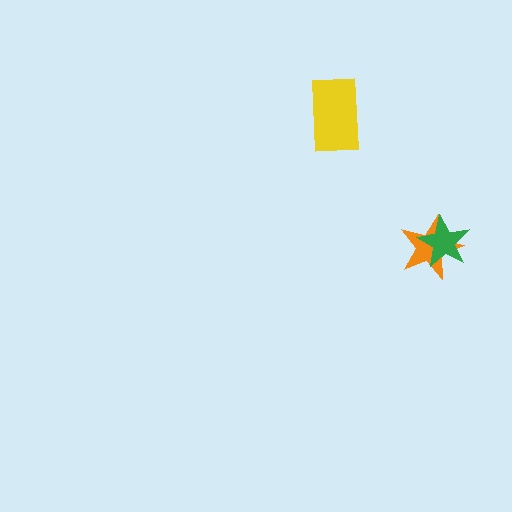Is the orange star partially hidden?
Yes, it is partially covered by another shape.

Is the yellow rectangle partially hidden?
No, no other shape covers it.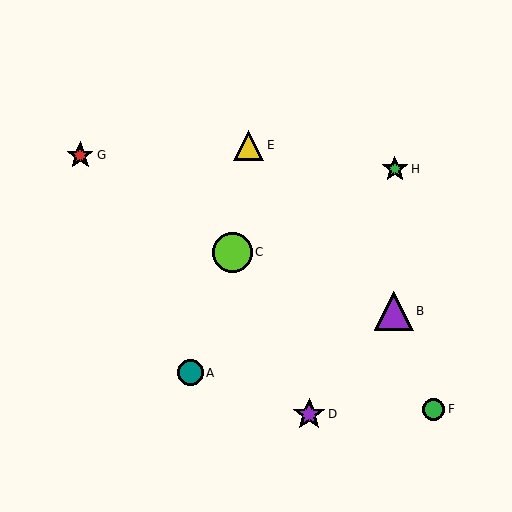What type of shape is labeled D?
Shape D is a purple star.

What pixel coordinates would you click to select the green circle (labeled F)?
Click at (434, 409) to select the green circle F.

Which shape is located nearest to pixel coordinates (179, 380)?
The teal circle (labeled A) at (191, 373) is nearest to that location.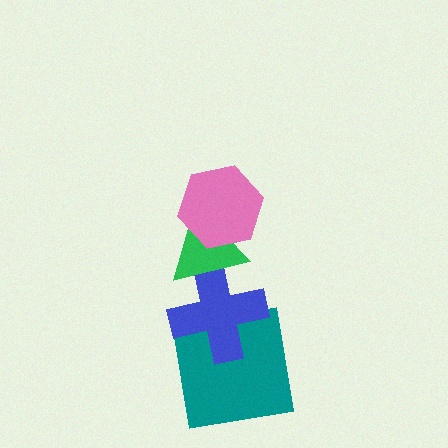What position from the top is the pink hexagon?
The pink hexagon is 1st from the top.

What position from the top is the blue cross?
The blue cross is 3rd from the top.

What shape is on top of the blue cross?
The green triangle is on top of the blue cross.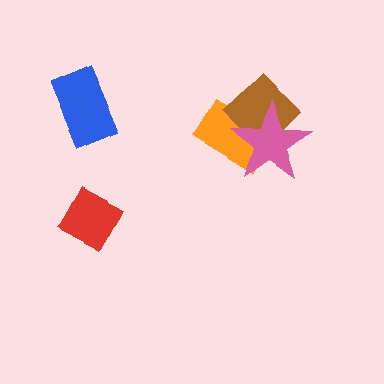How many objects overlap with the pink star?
2 objects overlap with the pink star.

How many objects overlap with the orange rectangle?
2 objects overlap with the orange rectangle.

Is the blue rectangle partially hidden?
No, no other shape covers it.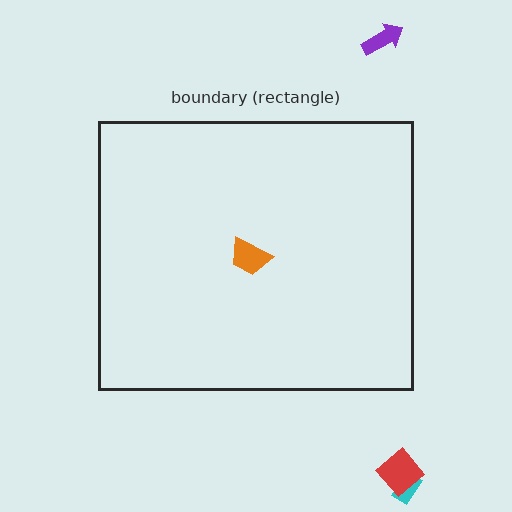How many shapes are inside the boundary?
1 inside, 3 outside.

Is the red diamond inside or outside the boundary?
Outside.